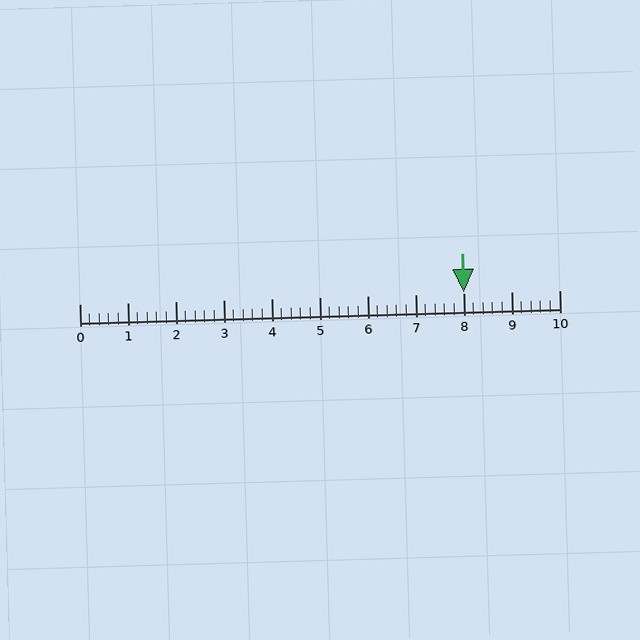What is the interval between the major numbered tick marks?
The major tick marks are spaced 1 units apart.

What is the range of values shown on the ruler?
The ruler shows values from 0 to 10.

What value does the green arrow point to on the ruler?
The green arrow points to approximately 8.0.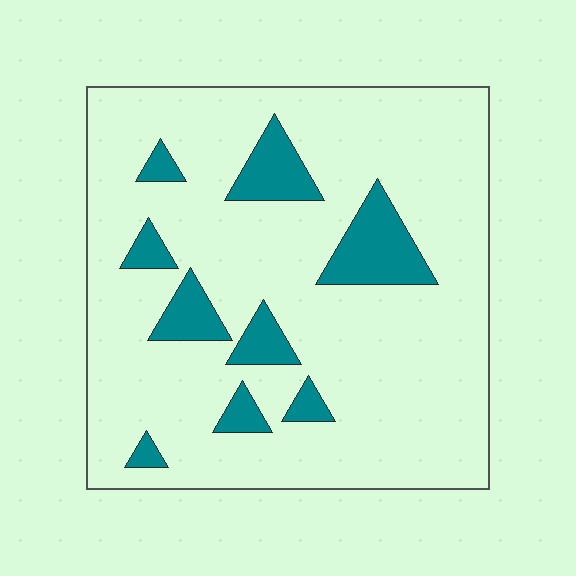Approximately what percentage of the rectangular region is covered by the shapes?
Approximately 15%.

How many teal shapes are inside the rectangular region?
9.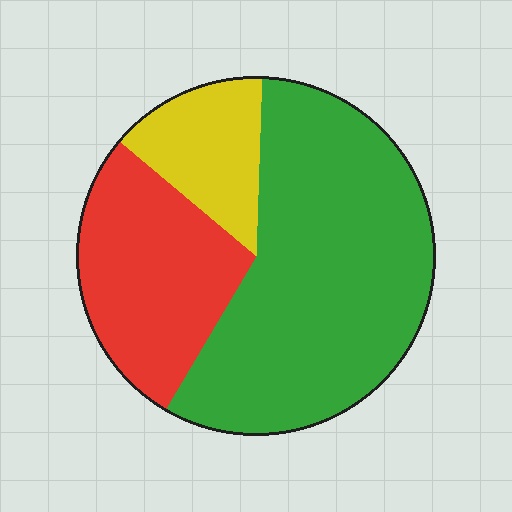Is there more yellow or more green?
Green.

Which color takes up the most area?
Green, at roughly 60%.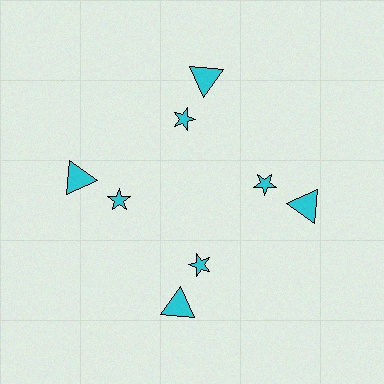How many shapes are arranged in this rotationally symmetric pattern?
There are 8 shapes, arranged in 4 groups of 2.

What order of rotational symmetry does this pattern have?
This pattern has 4-fold rotational symmetry.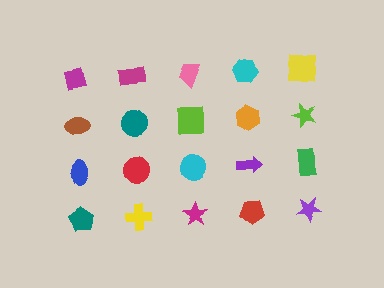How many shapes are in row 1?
5 shapes.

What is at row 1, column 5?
A yellow square.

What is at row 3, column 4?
A purple arrow.